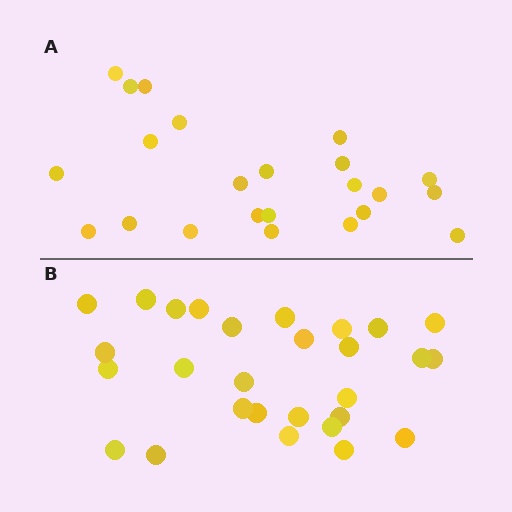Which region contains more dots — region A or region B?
Region B (the bottom region) has more dots.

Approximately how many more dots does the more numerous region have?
Region B has about 5 more dots than region A.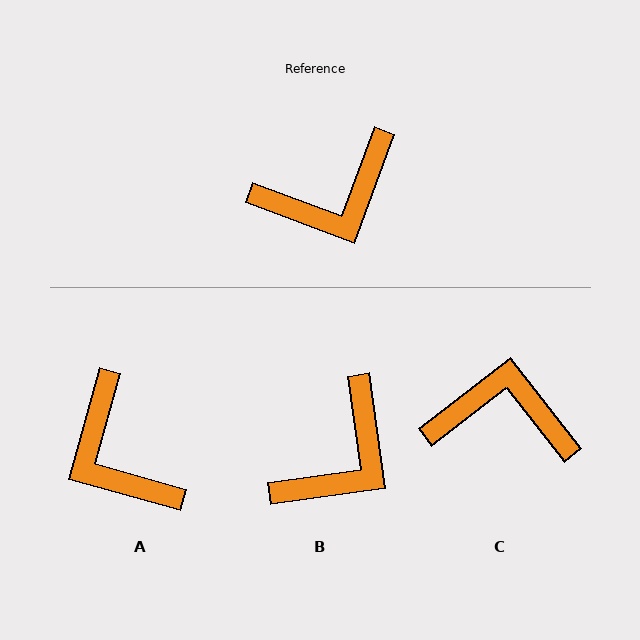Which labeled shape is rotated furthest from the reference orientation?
C, about 148 degrees away.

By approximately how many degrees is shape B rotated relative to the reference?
Approximately 29 degrees counter-clockwise.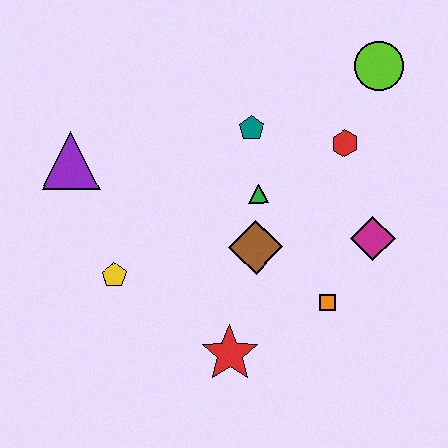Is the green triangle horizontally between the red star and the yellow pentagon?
No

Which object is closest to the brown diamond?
The green triangle is closest to the brown diamond.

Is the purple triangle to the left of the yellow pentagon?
Yes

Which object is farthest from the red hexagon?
The purple triangle is farthest from the red hexagon.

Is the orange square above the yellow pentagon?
No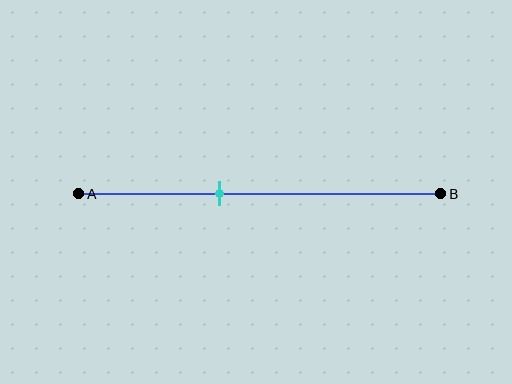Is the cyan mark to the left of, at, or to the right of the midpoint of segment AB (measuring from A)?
The cyan mark is to the left of the midpoint of segment AB.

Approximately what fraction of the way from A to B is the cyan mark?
The cyan mark is approximately 40% of the way from A to B.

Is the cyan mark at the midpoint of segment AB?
No, the mark is at about 40% from A, not at the 50% midpoint.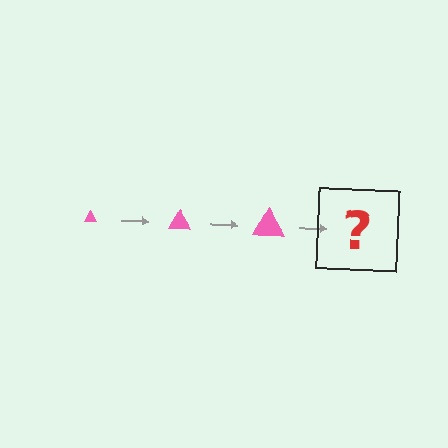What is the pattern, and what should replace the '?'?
The pattern is that the triangle gets progressively larger each step. The '?' should be a pink triangle, larger than the previous one.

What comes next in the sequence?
The next element should be a pink triangle, larger than the previous one.